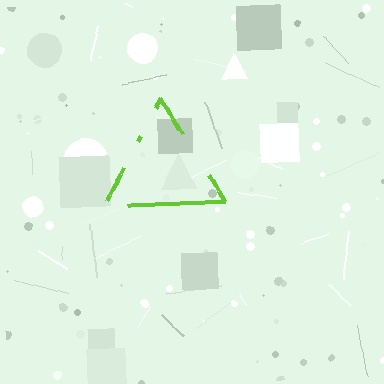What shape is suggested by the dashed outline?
The dashed outline suggests a triangle.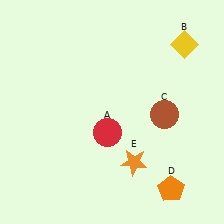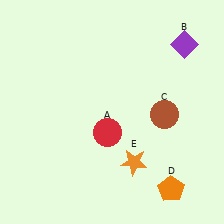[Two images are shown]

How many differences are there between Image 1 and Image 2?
There is 1 difference between the two images.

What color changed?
The diamond (B) changed from yellow in Image 1 to purple in Image 2.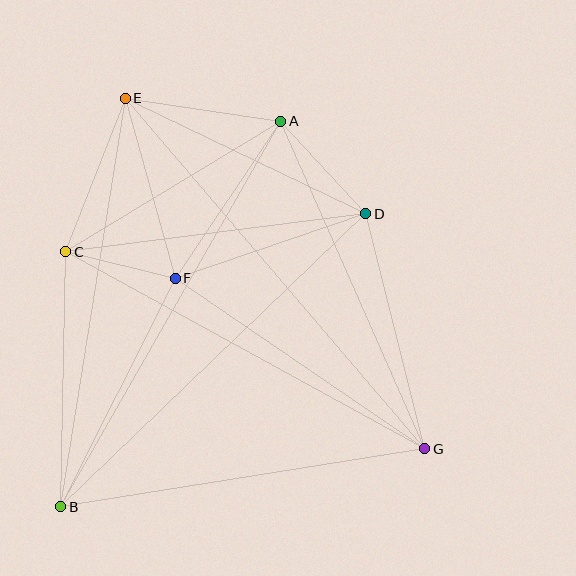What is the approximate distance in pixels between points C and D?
The distance between C and D is approximately 303 pixels.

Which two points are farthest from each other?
Points E and G are farthest from each other.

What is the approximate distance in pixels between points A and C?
The distance between A and C is approximately 252 pixels.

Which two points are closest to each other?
Points C and F are closest to each other.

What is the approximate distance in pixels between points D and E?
The distance between D and E is approximately 267 pixels.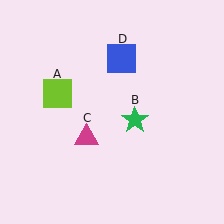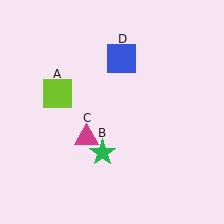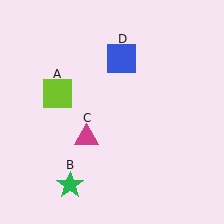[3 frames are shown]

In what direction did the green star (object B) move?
The green star (object B) moved down and to the left.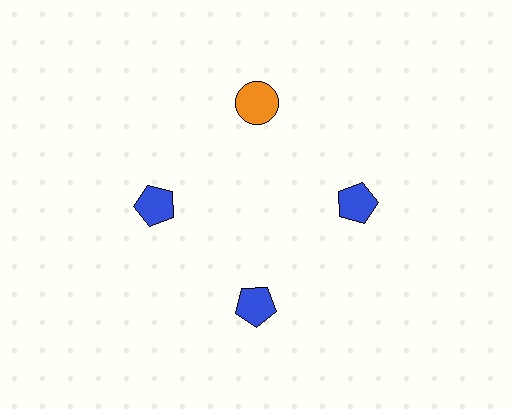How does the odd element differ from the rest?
It differs in both color (orange instead of blue) and shape (circle instead of pentagon).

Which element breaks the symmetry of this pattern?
The orange circle at roughly the 12 o'clock position breaks the symmetry. All other shapes are blue pentagons.